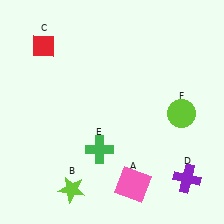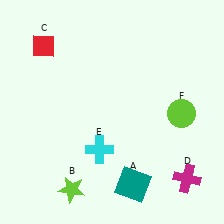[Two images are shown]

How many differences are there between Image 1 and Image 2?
There are 3 differences between the two images.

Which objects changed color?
A changed from pink to teal. D changed from purple to magenta. E changed from green to cyan.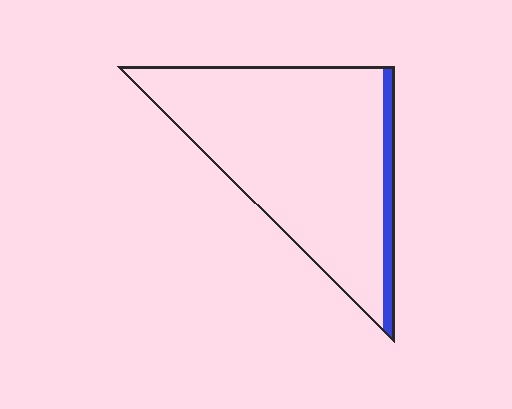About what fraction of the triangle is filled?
About one tenth (1/10).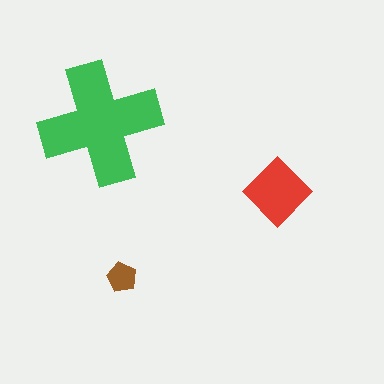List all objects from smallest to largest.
The brown pentagon, the red diamond, the green cross.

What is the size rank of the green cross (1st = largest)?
1st.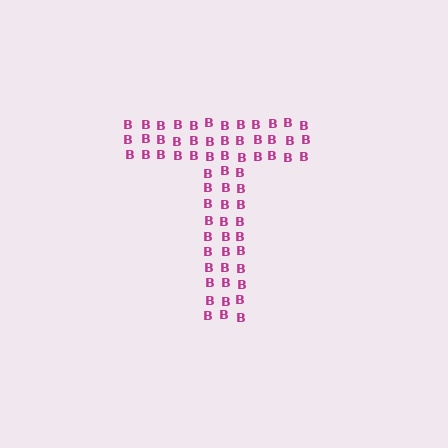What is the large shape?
The large shape is the letter T.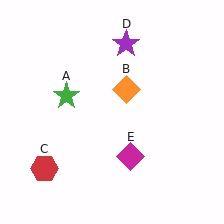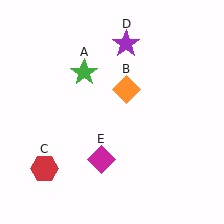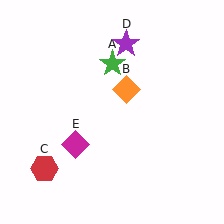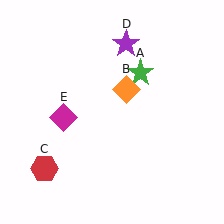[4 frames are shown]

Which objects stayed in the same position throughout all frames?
Orange diamond (object B) and red hexagon (object C) and purple star (object D) remained stationary.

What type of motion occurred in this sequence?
The green star (object A), magenta diamond (object E) rotated clockwise around the center of the scene.